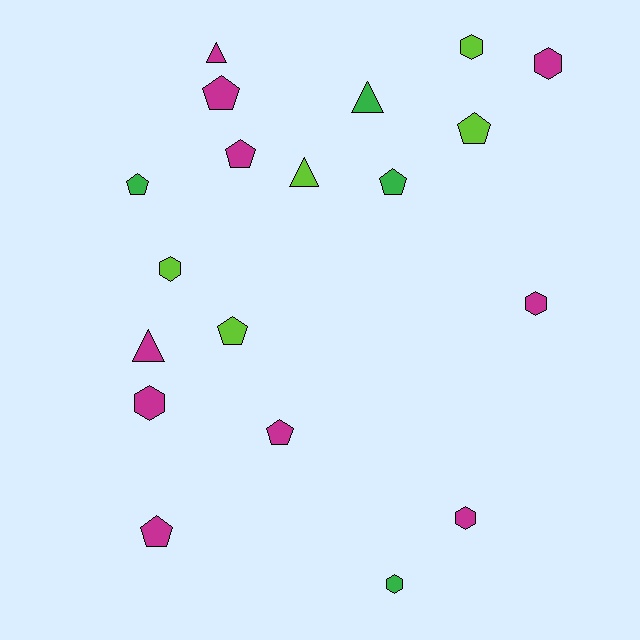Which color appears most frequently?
Magenta, with 10 objects.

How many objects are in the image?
There are 19 objects.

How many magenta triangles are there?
There are 2 magenta triangles.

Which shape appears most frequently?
Pentagon, with 8 objects.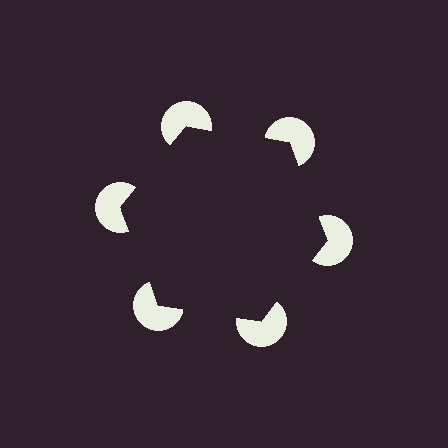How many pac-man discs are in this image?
There are 6 — one at each vertex of the illusory hexagon.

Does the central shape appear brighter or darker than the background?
It typically appears slightly darker than the background, even though no actual brightness change is drawn.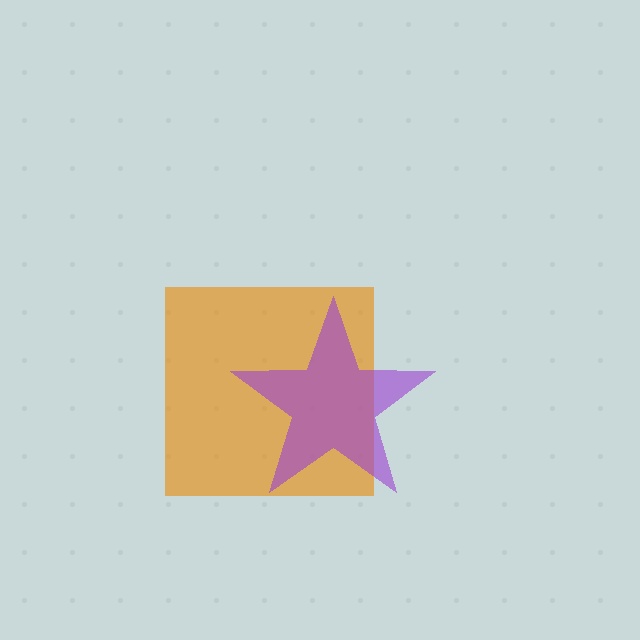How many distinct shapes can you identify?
There are 2 distinct shapes: an orange square, a purple star.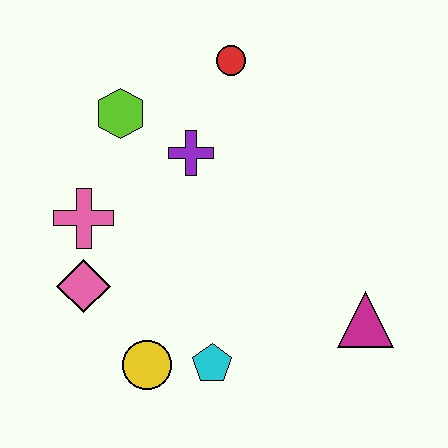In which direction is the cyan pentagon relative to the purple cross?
The cyan pentagon is below the purple cross.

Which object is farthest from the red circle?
The yellow circle is farthest from the red circle.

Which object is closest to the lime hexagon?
The purple cross is closest to the lime hexagon.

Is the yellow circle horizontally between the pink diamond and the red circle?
Yes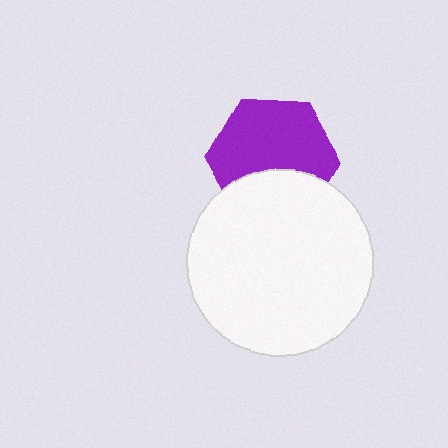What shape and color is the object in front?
The object in front is a white circle.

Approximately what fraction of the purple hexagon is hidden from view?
Roughly 34% of the purple hexagon is hidden behind the white circle.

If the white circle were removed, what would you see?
You would see the complete purple hexagon.